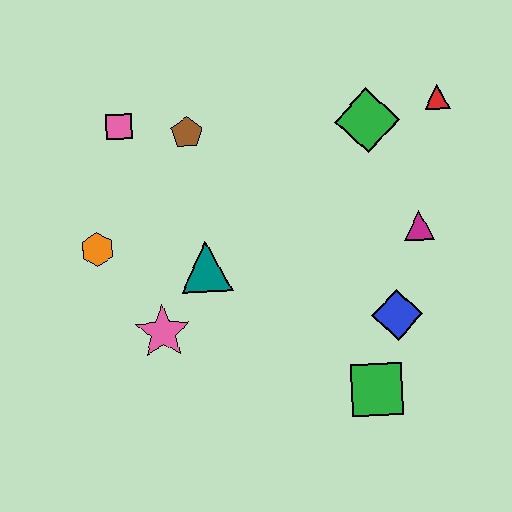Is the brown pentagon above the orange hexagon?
Yes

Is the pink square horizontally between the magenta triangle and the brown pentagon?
No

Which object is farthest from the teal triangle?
The red triangle is farthest from the teal triangle.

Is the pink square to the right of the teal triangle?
No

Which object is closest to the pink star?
The teal triangle is closest to the pink star.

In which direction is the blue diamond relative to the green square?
The blue diamond is above the green square.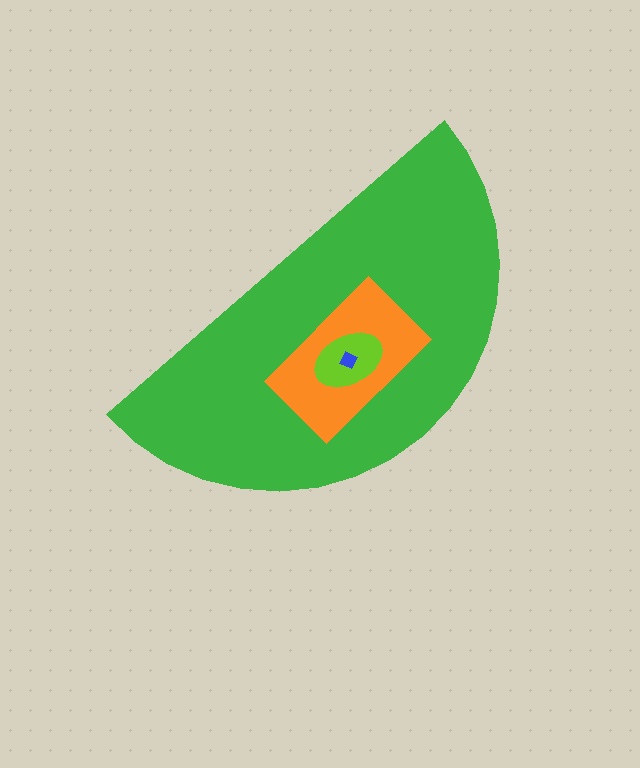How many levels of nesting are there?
4.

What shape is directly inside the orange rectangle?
The lime ellipse.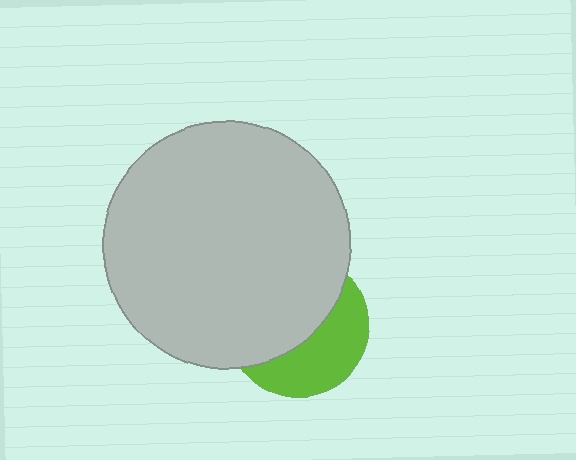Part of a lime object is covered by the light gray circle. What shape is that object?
It is a circle.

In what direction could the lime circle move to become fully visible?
The lime circle could move toward the lower-right. That would shift it out from behind the light gray circle entirely.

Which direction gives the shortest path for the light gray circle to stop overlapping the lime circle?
Moving toward the upper-left gives the shortest separation.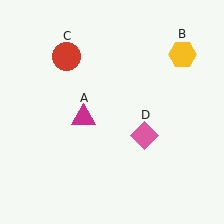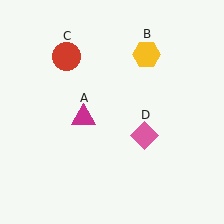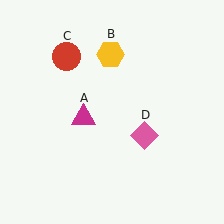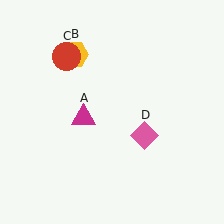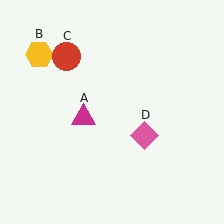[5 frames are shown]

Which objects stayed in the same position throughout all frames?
Magenta triangle (object A) and red circle (object C) and pink diamond (object D) remained stationary.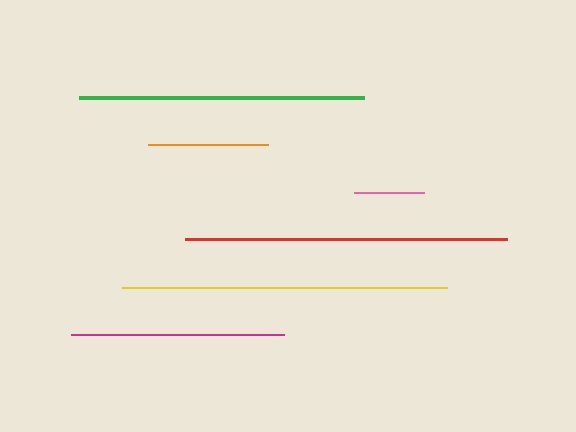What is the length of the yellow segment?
The yellow segment is approximately 324 pixels long.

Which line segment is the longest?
The yellow line is the longest at approximately 324 pixels.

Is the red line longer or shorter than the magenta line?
The red line is longer than the magenta line.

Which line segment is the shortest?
The pink line is the shortest at approximately 70 pixels.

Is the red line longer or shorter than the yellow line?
The yellow line is longer than the red line.